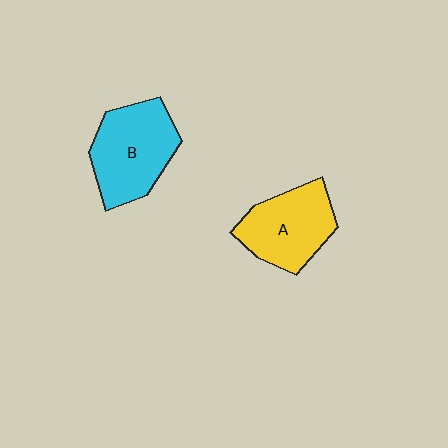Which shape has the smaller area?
Shape A (yellow).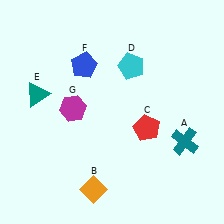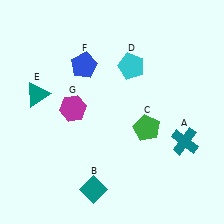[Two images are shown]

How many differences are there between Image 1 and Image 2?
There are 2 differences between the two images.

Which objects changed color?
B changed from orange to teal. C changed from red to green.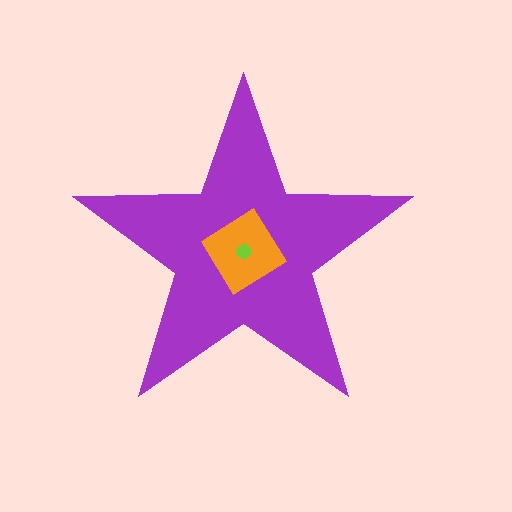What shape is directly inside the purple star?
The orange diamond.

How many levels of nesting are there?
3.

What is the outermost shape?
The purple star.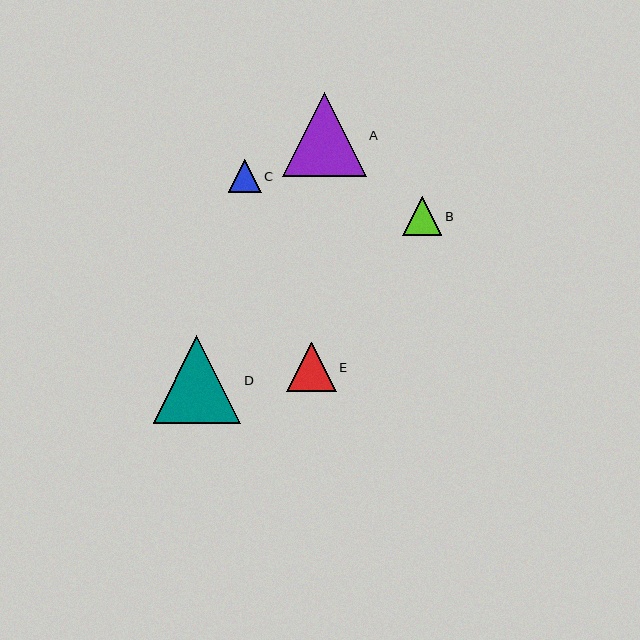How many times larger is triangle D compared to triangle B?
Triangle D is approximately 2.3 times the size of triangle B.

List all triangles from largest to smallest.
From largest to smallest: D, A, E, B, C.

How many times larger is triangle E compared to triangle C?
Triangle E is approximately 1.5 times the size of triangle C.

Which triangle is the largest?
Triangle D is the largest with a size of approximately 88 pixels.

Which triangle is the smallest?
Triangle C is the smallest with a size of approximately 33 pixels.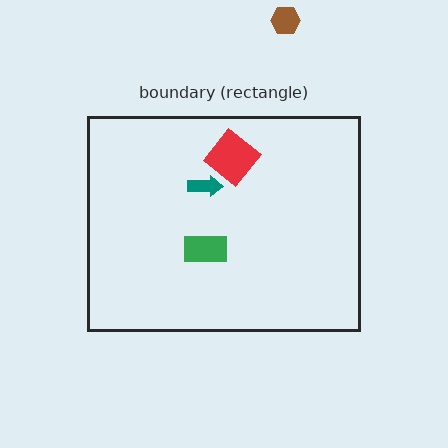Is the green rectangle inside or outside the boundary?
Inside.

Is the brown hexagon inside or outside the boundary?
Outside.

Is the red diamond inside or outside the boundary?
Inside.